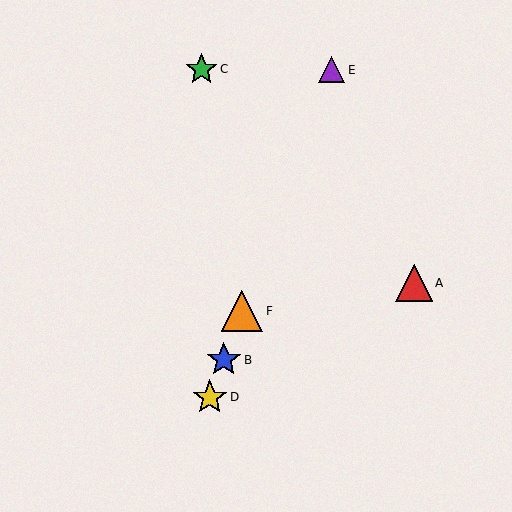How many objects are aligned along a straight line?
4 objects (B, D, E, F) are aligned along a straight line.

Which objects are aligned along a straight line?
Objects B, D, E, F are aligned along a straight line.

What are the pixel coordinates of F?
Object F is at (242, 311).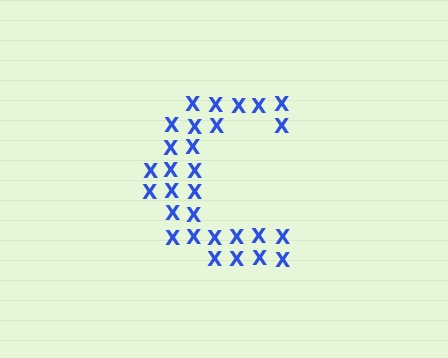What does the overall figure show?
The overall figure shows the letter C.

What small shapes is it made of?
It is made of small letter X's.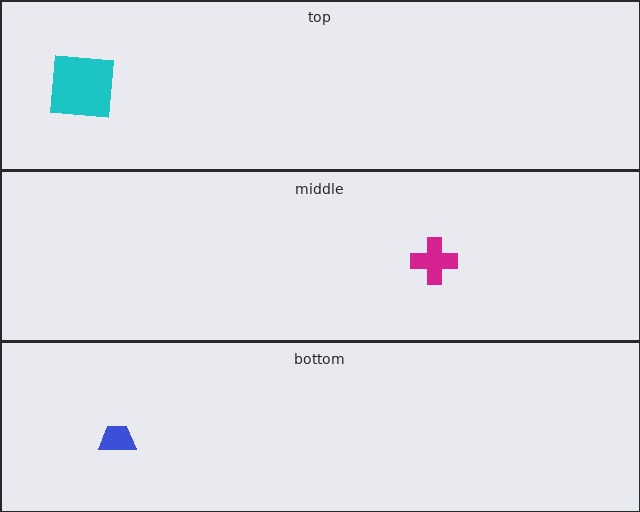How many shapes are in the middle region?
1.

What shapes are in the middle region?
The magenta cross.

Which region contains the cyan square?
The top region.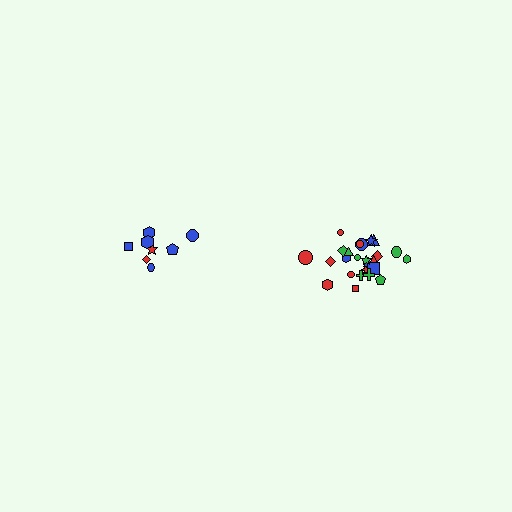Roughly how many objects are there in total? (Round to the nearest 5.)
Roughly 35 objects in total.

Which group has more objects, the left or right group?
The right group.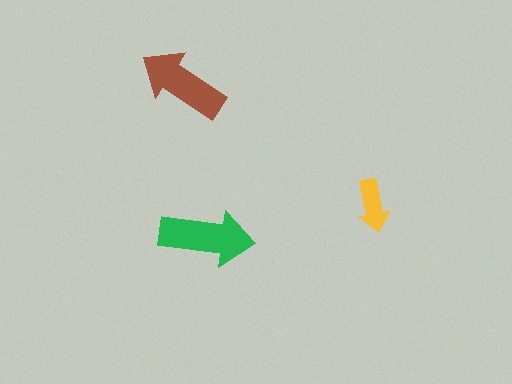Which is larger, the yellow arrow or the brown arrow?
The brown one.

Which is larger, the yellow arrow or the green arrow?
The green one.